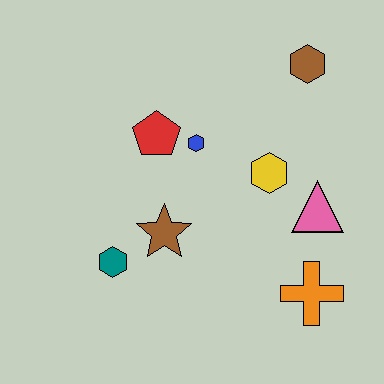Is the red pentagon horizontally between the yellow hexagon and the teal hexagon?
Yes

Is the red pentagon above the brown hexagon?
No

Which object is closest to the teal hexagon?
The brown star is closest to the teal hexagon.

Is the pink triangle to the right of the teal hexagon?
Yes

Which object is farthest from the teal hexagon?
The brown hexagon is farthest from the teal hexagon.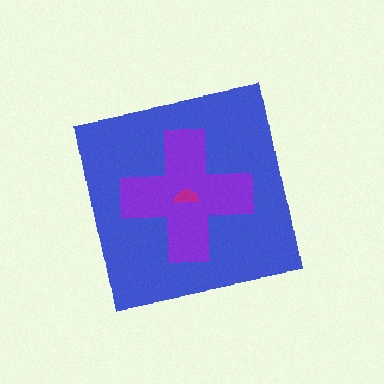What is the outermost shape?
The blue square.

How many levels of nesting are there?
3.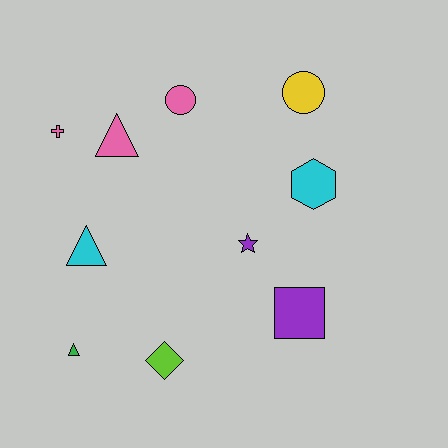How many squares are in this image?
There is 1 square.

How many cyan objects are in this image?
There are 2 cyan objects.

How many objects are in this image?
There are 10 objects.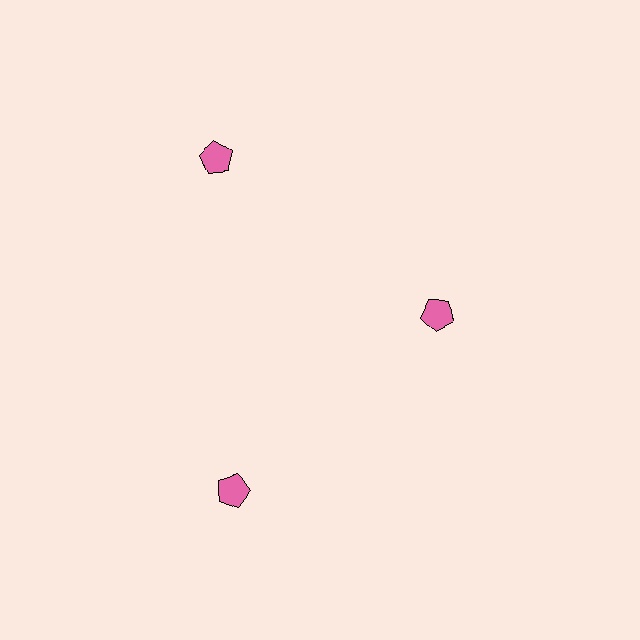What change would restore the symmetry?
The symmetry would be restored by moving it outward, back onto the ring so that all 3 pentagons sit at equal angles and equal distance from the center.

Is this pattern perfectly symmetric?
No. The 3 pink pentagons are arranged in a ring, but one element near the 3 o'clock position is pulled inward toward the center, breaking the 3-fold rotational symmetry.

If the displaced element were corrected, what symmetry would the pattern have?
It would have 3-fold rotational symmetry — the pattern would map onto itself every 120 degrees.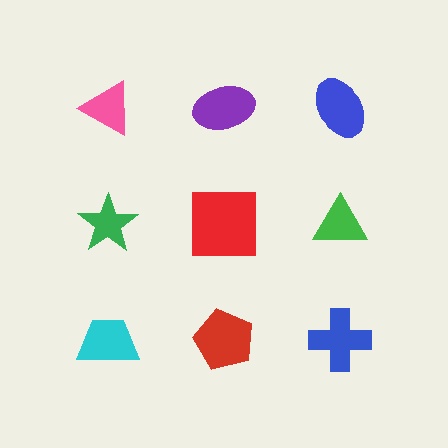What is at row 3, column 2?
A red pentagon.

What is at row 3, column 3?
A blue cross.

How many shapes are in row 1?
3 shapes.